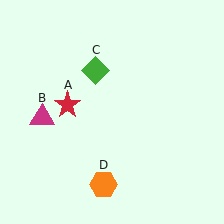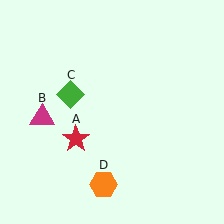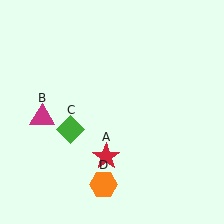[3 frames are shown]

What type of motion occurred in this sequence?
The red star (object A), green diamond (object C) rotated counterclockwise around the center of the scene.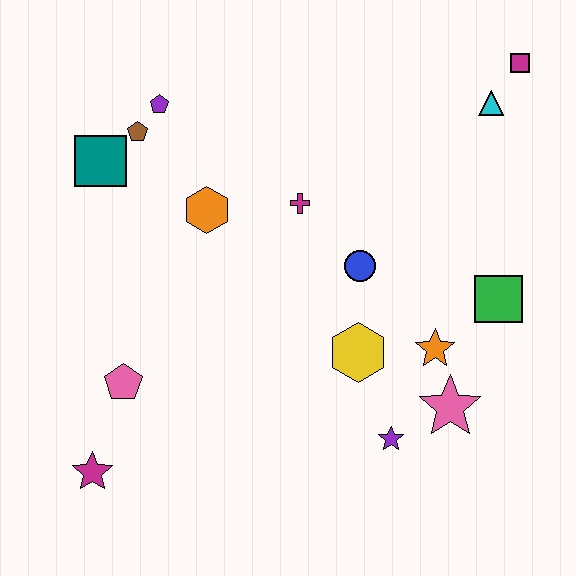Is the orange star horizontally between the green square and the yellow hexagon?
Yes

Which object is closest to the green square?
The orange star is closest to the green square.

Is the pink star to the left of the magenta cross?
No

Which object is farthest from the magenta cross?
The magenta star is farthest from the magenta cross.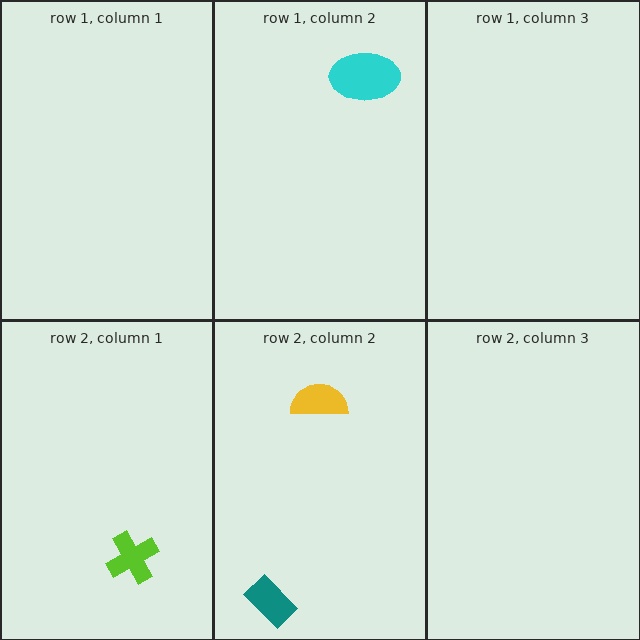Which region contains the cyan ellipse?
The row 1, column 2 region.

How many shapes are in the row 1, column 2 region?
1.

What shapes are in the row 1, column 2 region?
The cyan ellipse.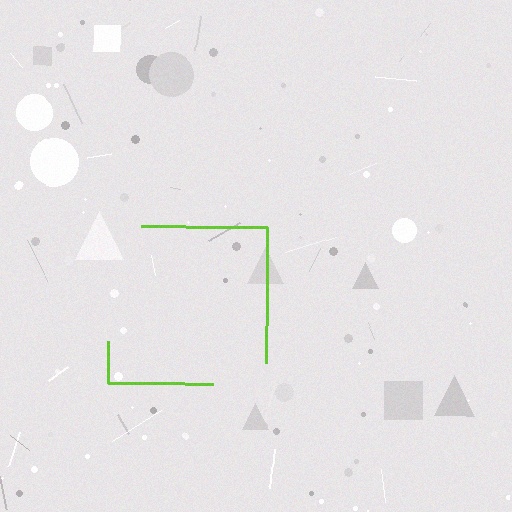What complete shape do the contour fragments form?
The contour fragments form a square.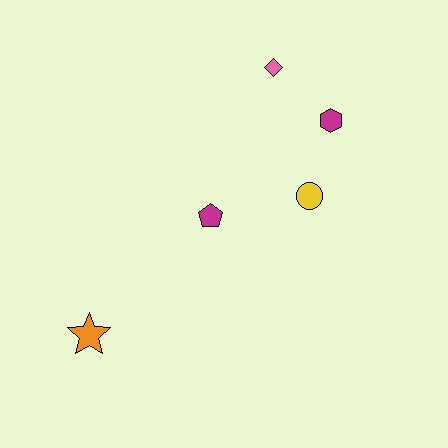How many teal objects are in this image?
There are no teal objects.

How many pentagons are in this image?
There is 1 pentagon.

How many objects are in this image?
There are 5 objects.